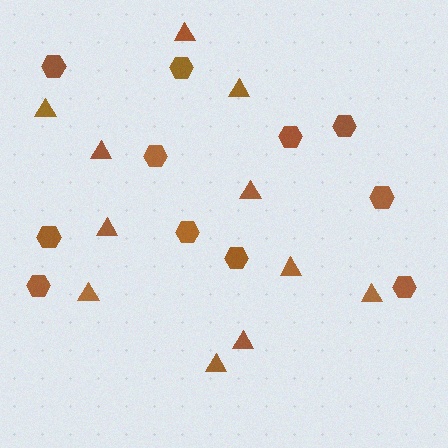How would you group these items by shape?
There are 2 groups: one group of hexagons (11) and one group of triangles (11).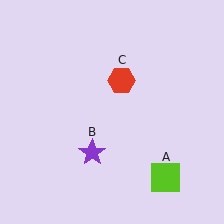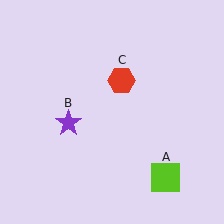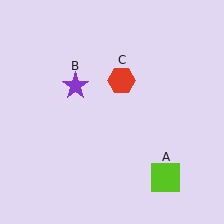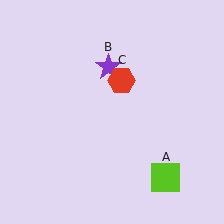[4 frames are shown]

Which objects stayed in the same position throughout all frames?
Lime square (object A) and red hexagon (object C) remained stationary.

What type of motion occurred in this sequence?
The purple star (object B) rotated clockwise around the center of the scene.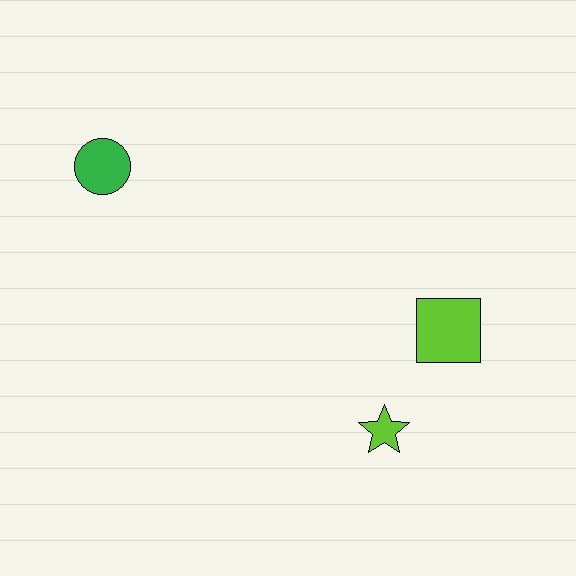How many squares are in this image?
There is 1 square.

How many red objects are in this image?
There are no red objects.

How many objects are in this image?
There are 3 objects.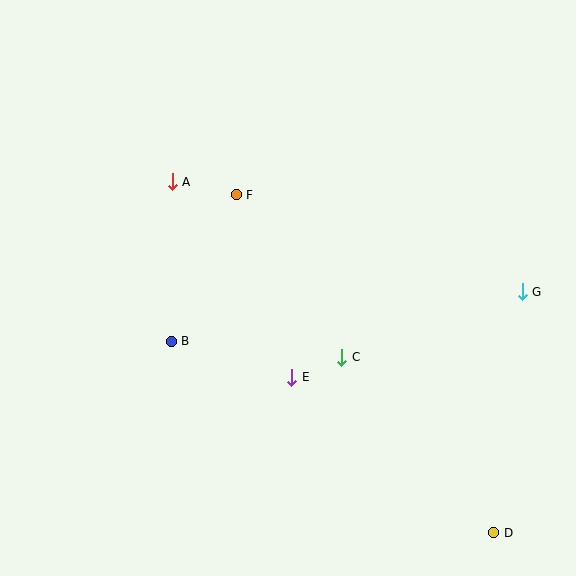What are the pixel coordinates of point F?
Point F is at (236, 195).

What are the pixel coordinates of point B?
Point B is at (171, 341).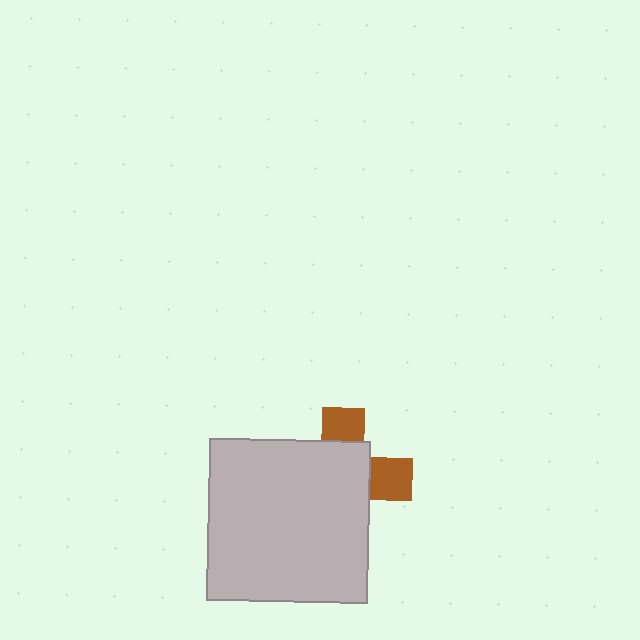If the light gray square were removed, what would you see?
You would see the complete brown cross.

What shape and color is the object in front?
The object in front is a light gray square.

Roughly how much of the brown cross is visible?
A small part of it is visible (roughly 31%).